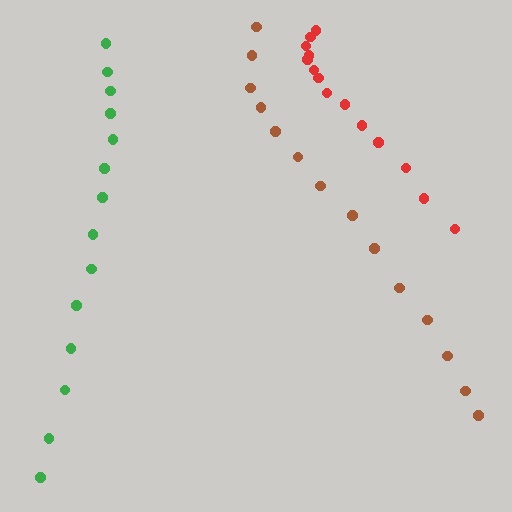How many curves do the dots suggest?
There are 3 distinct paths.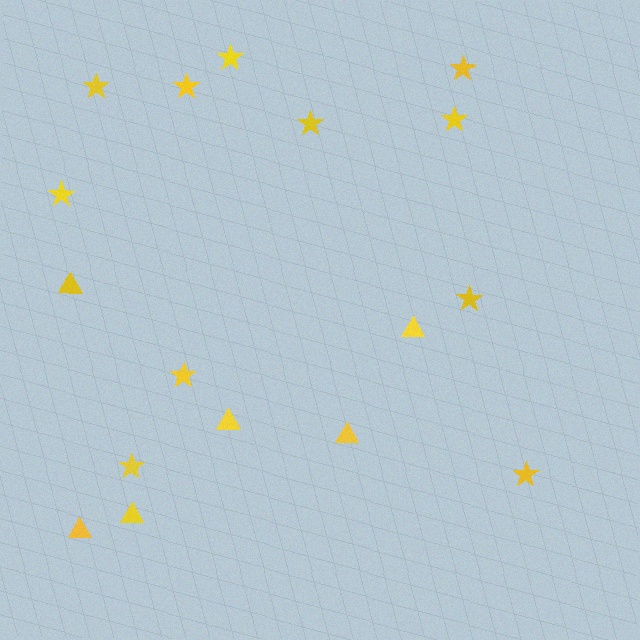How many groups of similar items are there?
There are 2 groups: one group of stars (11) and one group of triangles (6).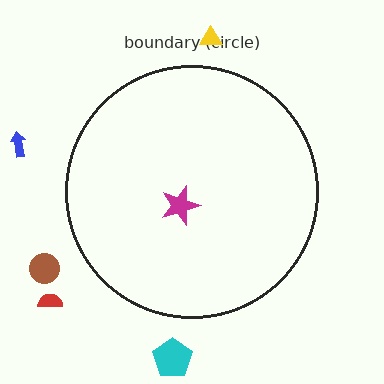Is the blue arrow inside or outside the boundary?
Outside.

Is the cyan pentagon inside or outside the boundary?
Outside.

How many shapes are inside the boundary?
1 inside, 5 outside.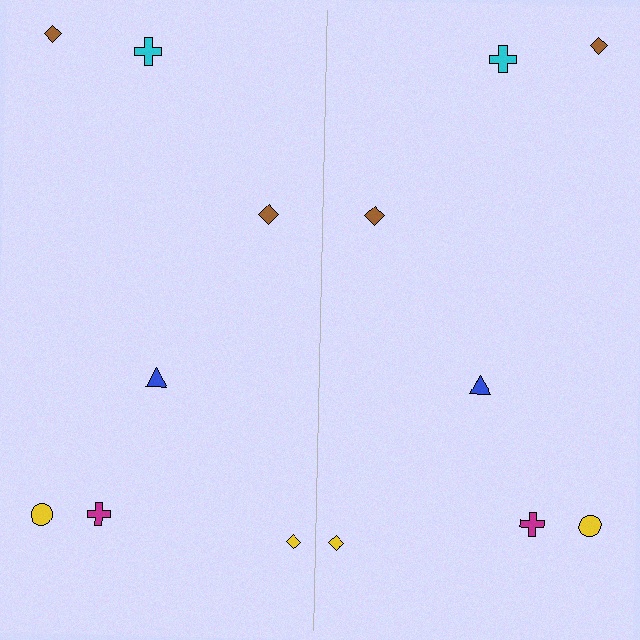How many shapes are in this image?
There are 14 shapes in this image.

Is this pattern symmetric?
Yes, this pattern has bilateral (reflection) symmetry.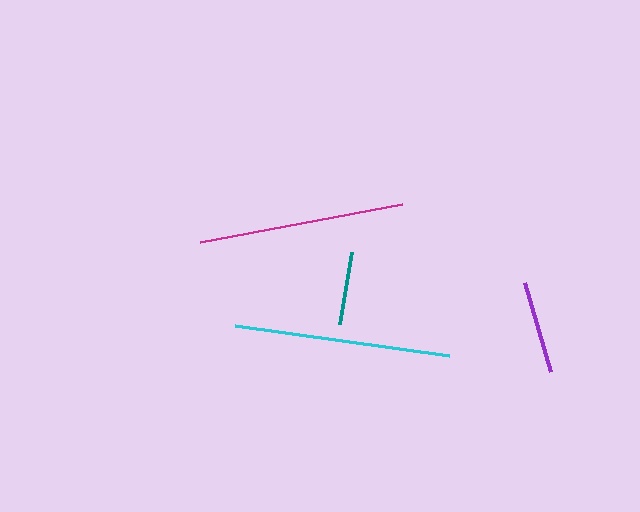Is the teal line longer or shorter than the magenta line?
The magenta line is longer than the teal line.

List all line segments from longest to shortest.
From longest to shortest: cyan, magenta, purple, teal.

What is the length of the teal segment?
The teal segment is approximately 74 pixels long.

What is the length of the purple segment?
The purple segment is approximately 92 pixels long.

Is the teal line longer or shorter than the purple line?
The purple line is longer than the teal line.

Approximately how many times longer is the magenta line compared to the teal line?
The magenta line is approximately 2.8 times the length of the teal line.